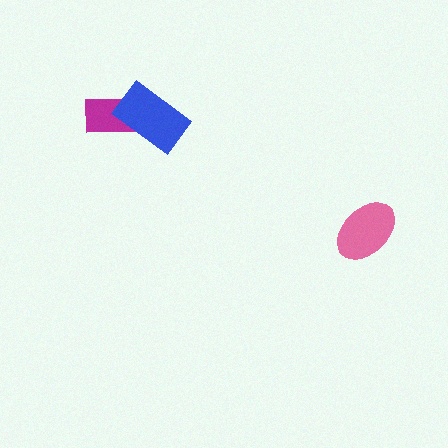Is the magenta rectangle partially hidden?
Yes, it is partially covered by another shape.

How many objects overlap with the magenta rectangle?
1 object overlaps with the magenta rectangle.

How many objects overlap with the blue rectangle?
1 object overlaps with the blue rectangle.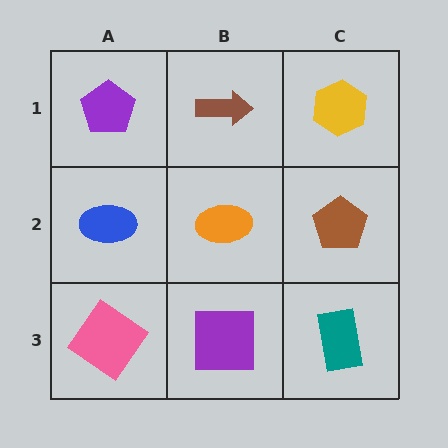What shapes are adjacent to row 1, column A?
A blue ellipse (row 2, column A), a brown arrow (row 1, column B).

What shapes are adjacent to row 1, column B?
An orange ellipse (row 2, column B), a purple pentagon (row 1, column A), a yellow hexagon (row 1, column C).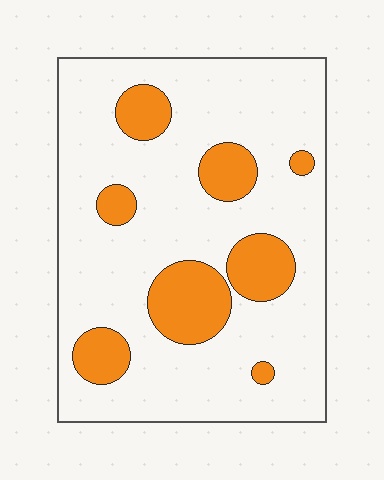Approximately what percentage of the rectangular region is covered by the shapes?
Approximately 20%.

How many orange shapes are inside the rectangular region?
8.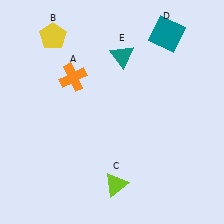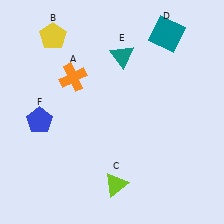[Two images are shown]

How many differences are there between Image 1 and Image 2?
There is 1 difference between the two images.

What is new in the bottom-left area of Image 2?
A blue pentagon (F) was added in the bottom-left area of Image 2.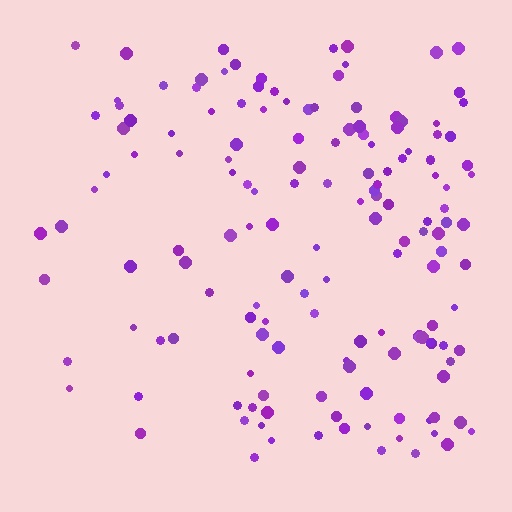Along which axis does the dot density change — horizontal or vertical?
Horizontal.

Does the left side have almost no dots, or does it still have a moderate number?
Still a moderate number, just noticeably fewer than the right.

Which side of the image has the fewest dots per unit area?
The left.